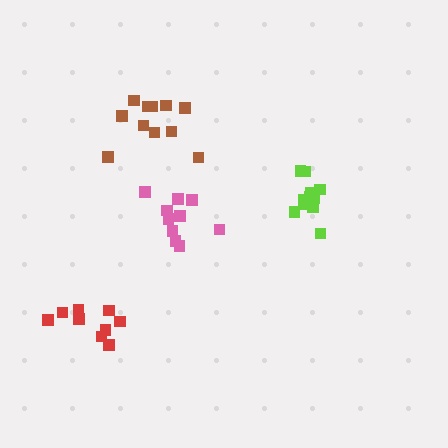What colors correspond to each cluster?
The clusters are colored: brown, pink, red, lime.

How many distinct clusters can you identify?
There are 4 distinct clusters.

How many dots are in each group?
Group 1: 11 dots, Group 2: 10 dots, Group 3: 9 dots, Group 4: 11 dots (41 total).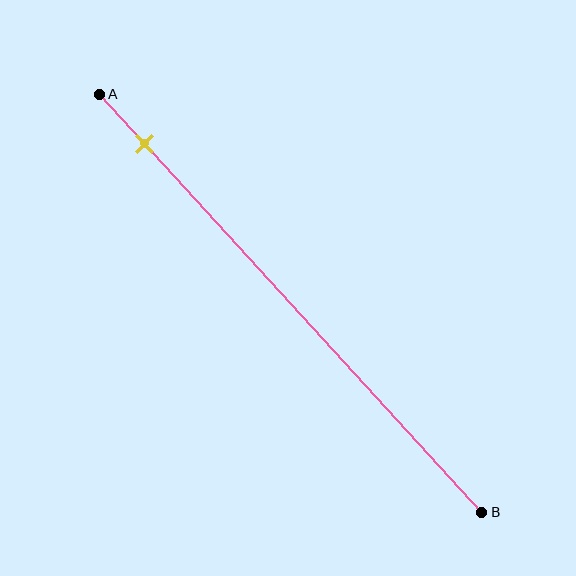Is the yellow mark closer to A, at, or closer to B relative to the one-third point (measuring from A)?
The yellow mark is closer to point A than the one-third point of segment AB.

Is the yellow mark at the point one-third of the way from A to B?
No, the mark is at about 10% from A, not at the 33% one-third point.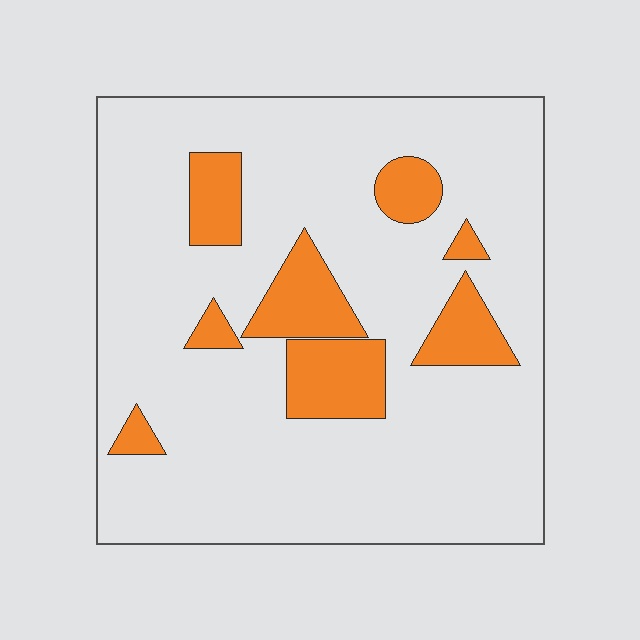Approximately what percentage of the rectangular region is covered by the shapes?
Approximately 15%.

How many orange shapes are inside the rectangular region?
8.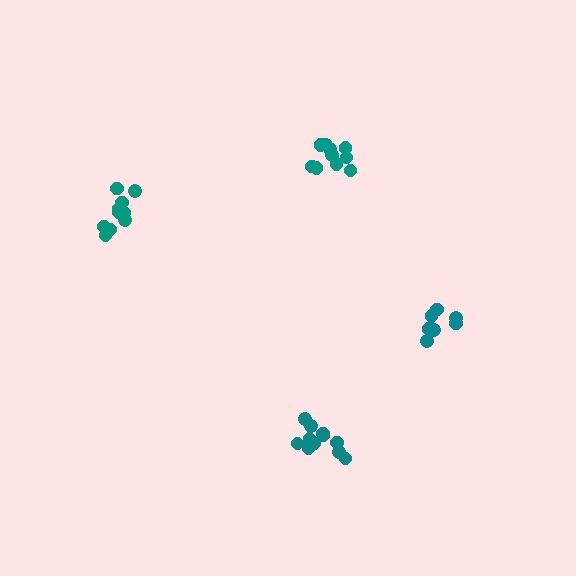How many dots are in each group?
Group 1: 11 dots, Group 2: 11 dots, Group 3: 11 dots, Group 4: 7 dots (40 total).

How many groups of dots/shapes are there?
There are 4 groups.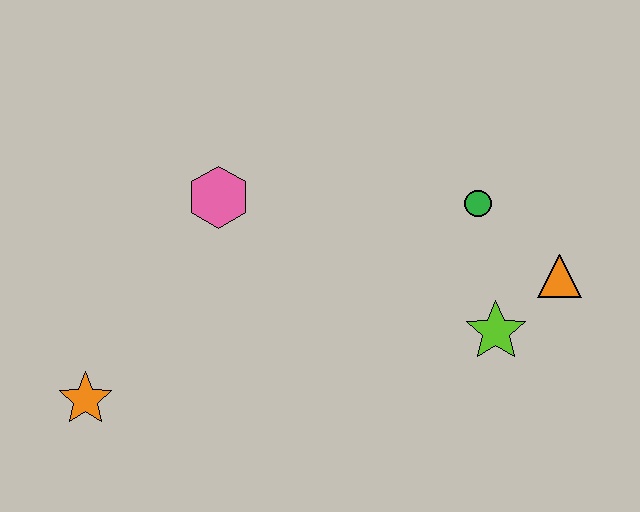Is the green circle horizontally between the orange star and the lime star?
Yes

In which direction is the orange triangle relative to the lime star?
The orange triangle is to the right of the lime star.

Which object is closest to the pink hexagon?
The orange star is closest to the pink hexagon.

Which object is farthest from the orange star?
The orange triangle is farthest from the orange star.